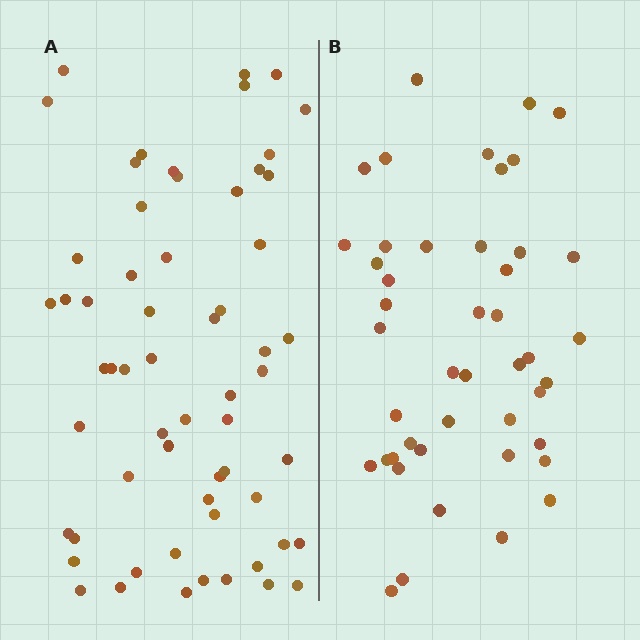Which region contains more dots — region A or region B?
Region A (the left region) has more dots.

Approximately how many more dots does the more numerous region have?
Region A has approximately 15 more dots than region B.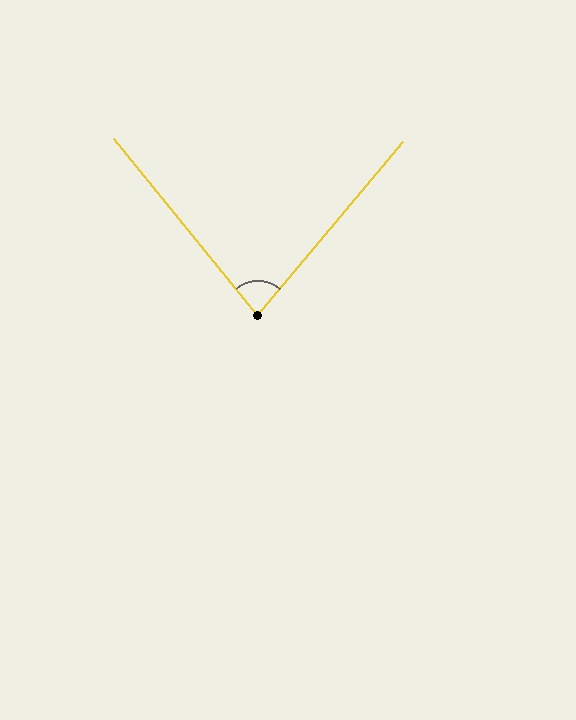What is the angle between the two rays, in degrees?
Approximately 79 degrees.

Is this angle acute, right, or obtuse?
It is acute.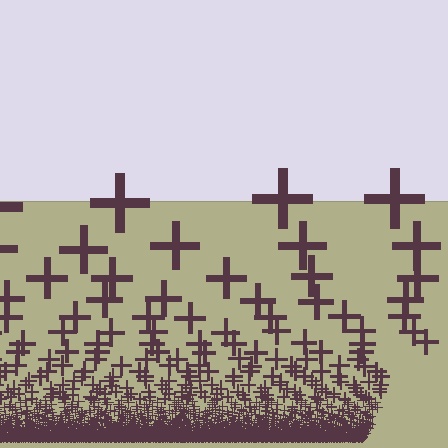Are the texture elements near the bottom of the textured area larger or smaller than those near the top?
Smaller. The gradient is inverted — elements near the bottom are smaller and denser.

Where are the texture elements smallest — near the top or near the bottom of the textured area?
Near the bottom.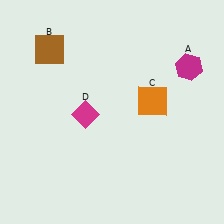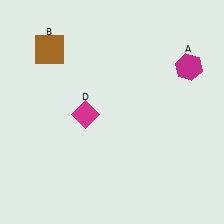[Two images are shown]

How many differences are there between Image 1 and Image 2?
There is 1 difference between the two images.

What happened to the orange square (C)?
The orange square (C) was removed in Image 2. It was in the top-right area of Image 1.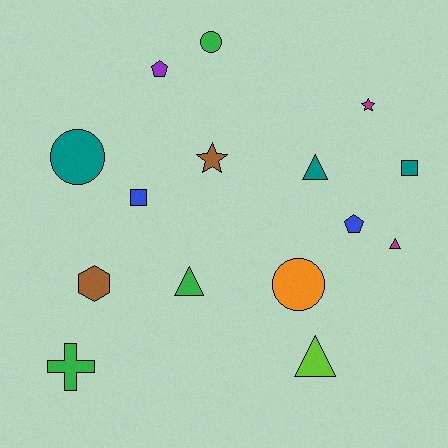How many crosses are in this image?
There is 1 cross.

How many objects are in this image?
There are 15 objects.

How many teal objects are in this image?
There are 3 teal objects.